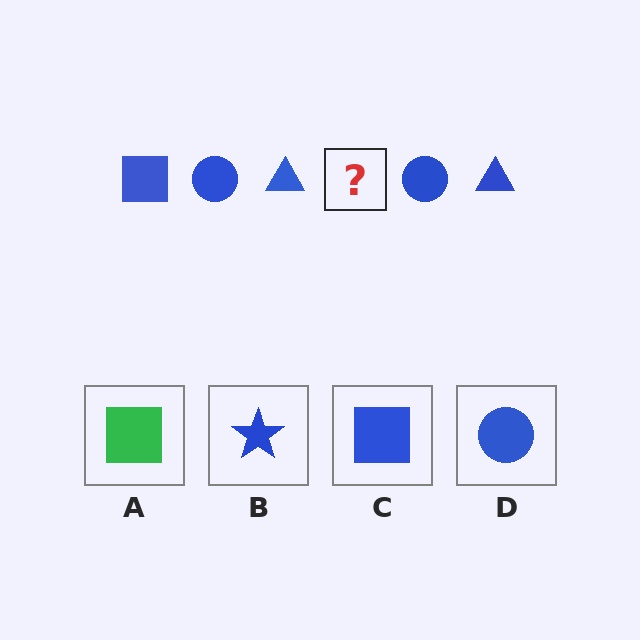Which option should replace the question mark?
Option C.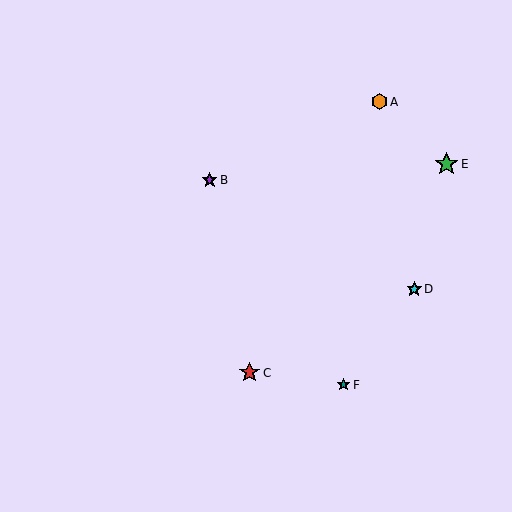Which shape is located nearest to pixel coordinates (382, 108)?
The orange hexagon (labeled A) at (379, 102) is nearest to that location.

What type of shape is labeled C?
Shape C is a red star.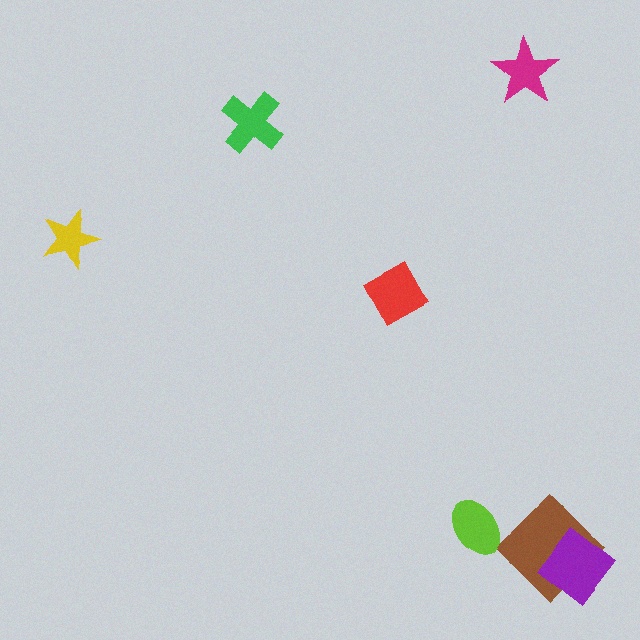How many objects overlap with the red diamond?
0 objects overlap with the red diamond.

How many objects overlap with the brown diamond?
1 object overlaps with the brown diamond.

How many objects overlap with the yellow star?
0 objects overlap with the yellow star.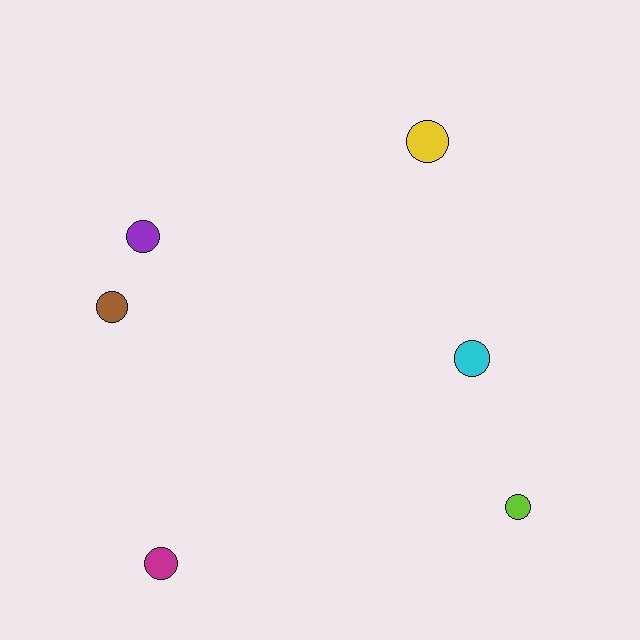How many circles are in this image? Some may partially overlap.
There are 6 circles.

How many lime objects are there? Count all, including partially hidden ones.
There is 1 lime object.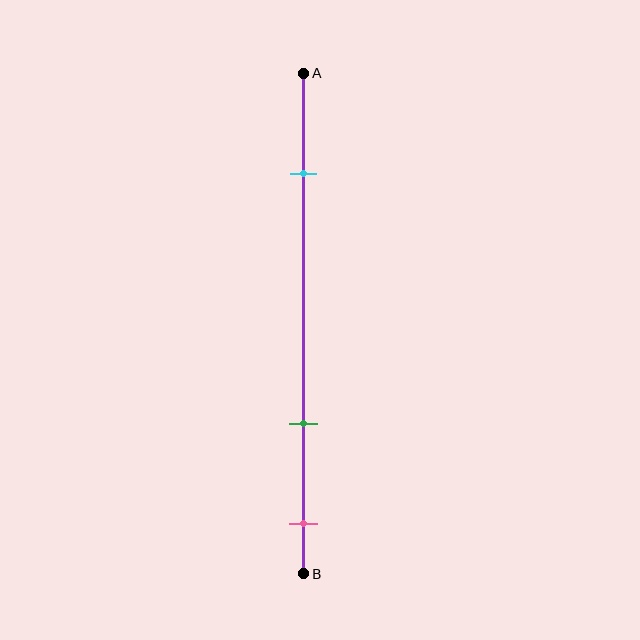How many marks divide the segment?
There are 3 marks dividing the segment.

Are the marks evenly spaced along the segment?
No, the marks are not evenly spaced.